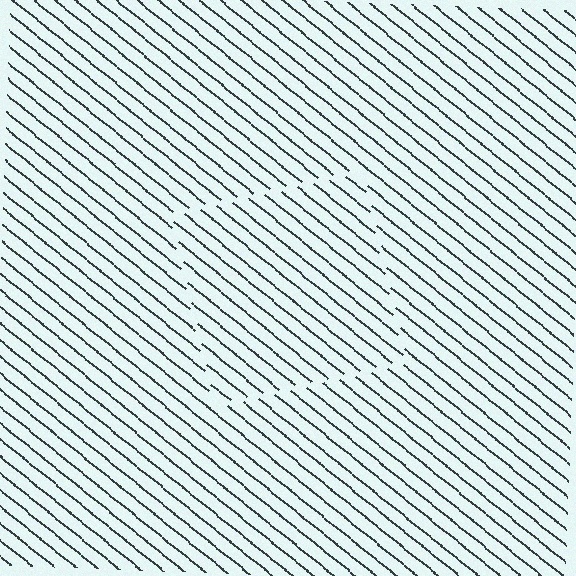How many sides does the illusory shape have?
4 sides — the line-ends trace a square.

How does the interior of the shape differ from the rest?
The interior of the shape contains the same grating, shifted by half a period — the contour is defined by the phase discontinuity where line-ends from the inner and outer gratings abut.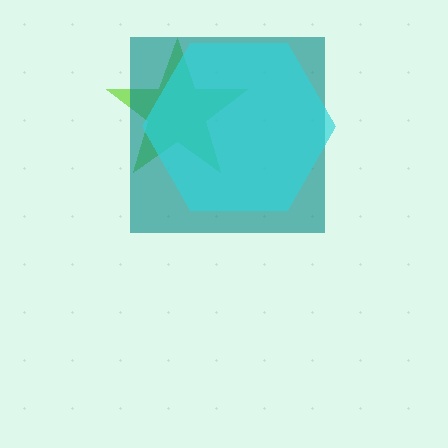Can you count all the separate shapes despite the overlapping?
Yes, there are 3 separate shapes.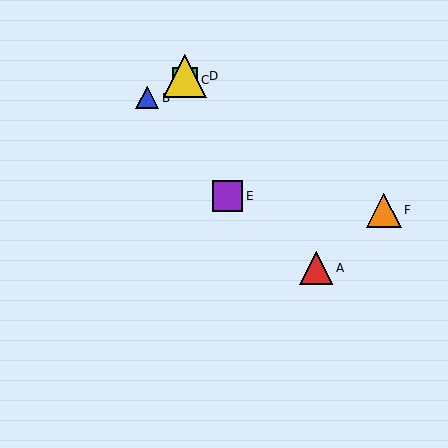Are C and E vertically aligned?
No, C is at x≈185 and E is at x≈228.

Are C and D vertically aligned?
Yes, both are at x≈185.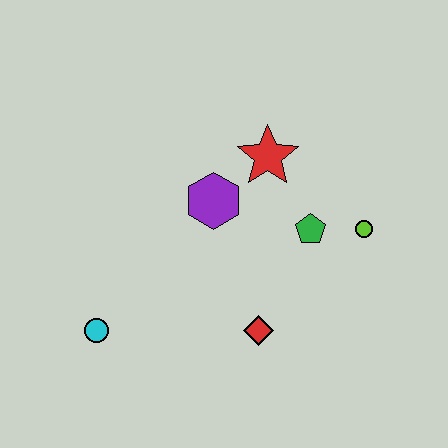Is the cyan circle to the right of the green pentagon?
No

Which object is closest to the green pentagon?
The lime circle is closest to the green pentagon.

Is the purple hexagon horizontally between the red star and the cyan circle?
Yes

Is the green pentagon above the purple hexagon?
No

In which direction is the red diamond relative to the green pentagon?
The red diamond is below the green pentagon.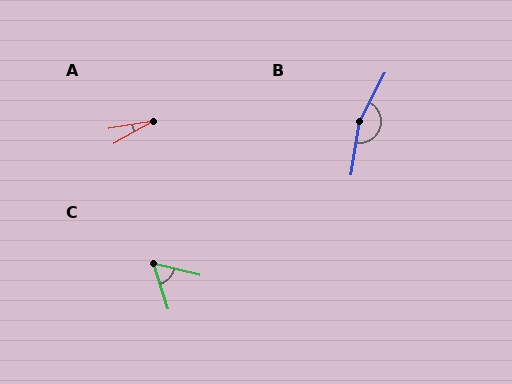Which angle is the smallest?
A, at approximately 20 degrees.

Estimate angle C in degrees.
Approximately 58 degrees.